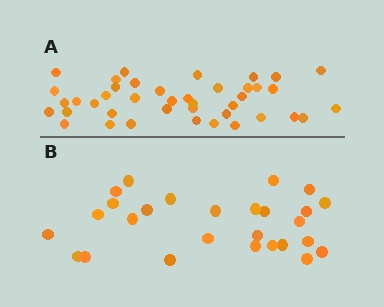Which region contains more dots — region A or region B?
Region A (the top region) has more dots.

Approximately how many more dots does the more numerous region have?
Region A has approximately 15 more dots than region B.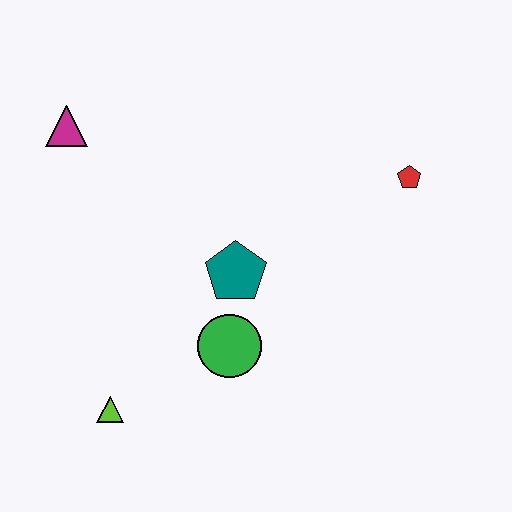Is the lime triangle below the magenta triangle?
Yes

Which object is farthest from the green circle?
The magenta triangle is farthest from the green circle.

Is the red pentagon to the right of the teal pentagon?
Yes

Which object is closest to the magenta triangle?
The teal pentagon is closest to the magenta triangle.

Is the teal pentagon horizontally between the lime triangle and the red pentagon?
Yes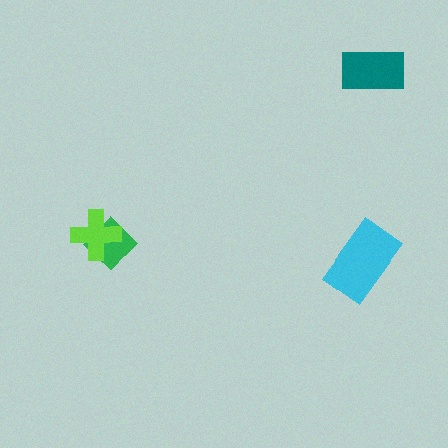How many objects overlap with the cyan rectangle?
0 objects overlap with the cyan rectangle.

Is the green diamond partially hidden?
Yes, it is partially covered by another shape.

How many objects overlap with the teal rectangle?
0 objects overlap with the teal rectangle.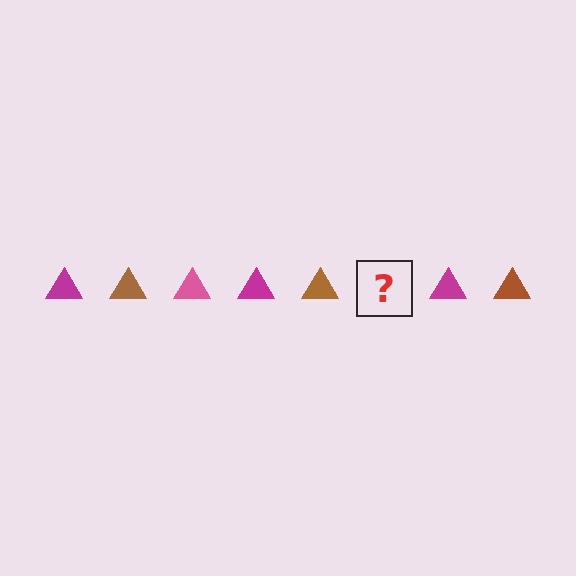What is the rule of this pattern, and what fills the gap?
The rule is that the pattern cycles through magenta, brown, pink triangles. The gap should be filled with a pink triangle.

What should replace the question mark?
The question mark should be replaced with a pink triangle.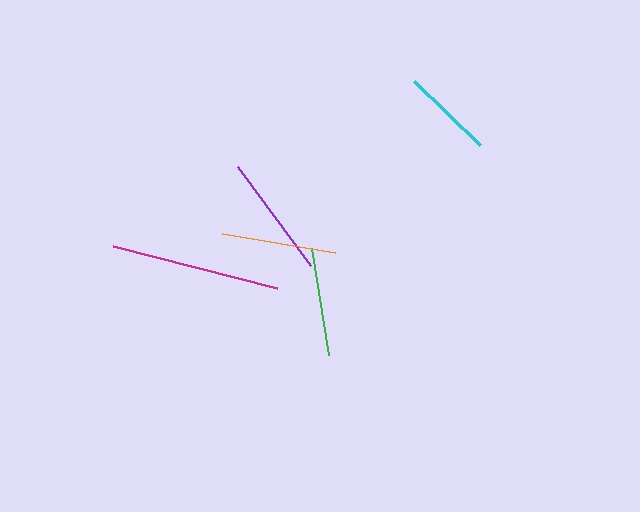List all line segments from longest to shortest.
From longest to shortest: magenta, purple, orange, green, cyan.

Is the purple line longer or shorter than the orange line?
The purple line is longer than the orange line.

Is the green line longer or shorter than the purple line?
The purple line is longer than the green line.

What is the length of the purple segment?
The purple segment is approximately 123 pixels long.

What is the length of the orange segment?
The orange segment is approximately 114 pixels long.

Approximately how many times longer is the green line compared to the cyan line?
The green line is approximately 1.2 times the length of the cyan line.